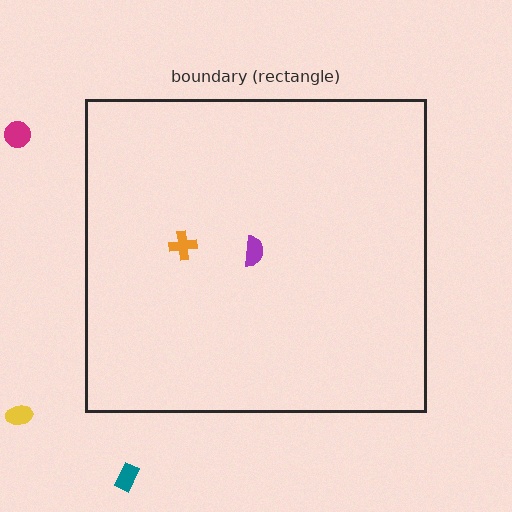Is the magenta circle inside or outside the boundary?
Outside.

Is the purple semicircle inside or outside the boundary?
Inside.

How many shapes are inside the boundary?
2 inside, 3 outside.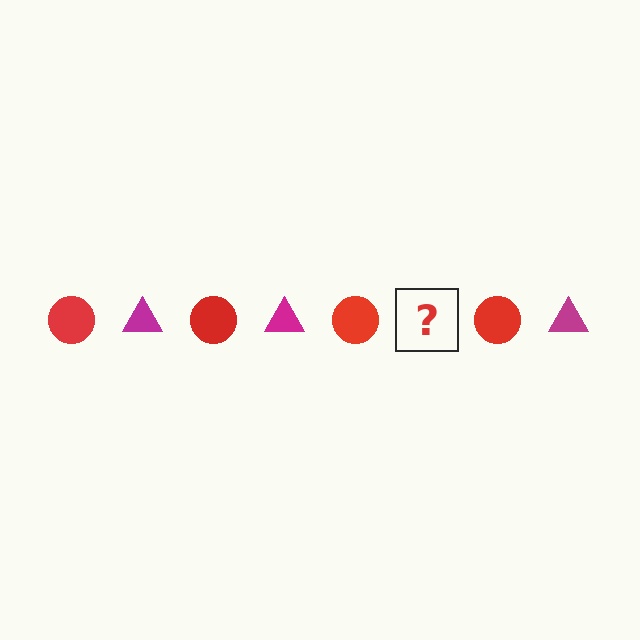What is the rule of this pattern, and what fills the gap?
The rule is that the pattern alternates between red circle and magenta triangle. The gap should be filled with a magenta triangle.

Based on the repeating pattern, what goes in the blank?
The blank should be a magenta triangle.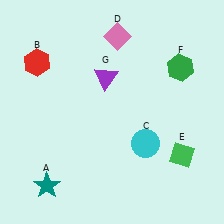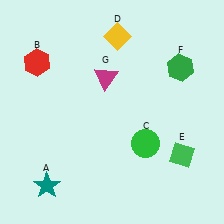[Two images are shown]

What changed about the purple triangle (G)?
In Image 1, G is purple. In Image 2, it changed to magenta.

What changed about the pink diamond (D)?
In Image 1, D is pink. In Image 2, it changed to yellow.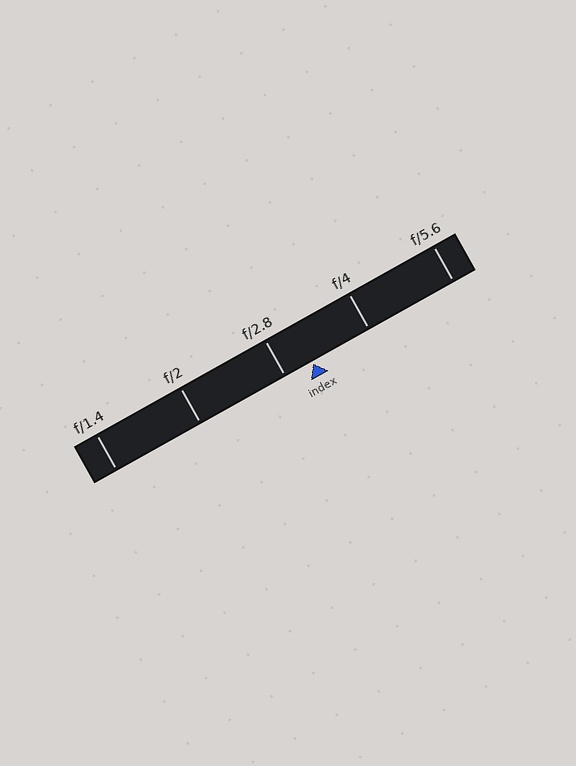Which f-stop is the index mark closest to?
The index mark is closest to f/2.8.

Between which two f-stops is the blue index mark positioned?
The index mark is between f/2.8 and f/4.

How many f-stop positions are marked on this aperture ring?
There are 5 f-stop positions marked.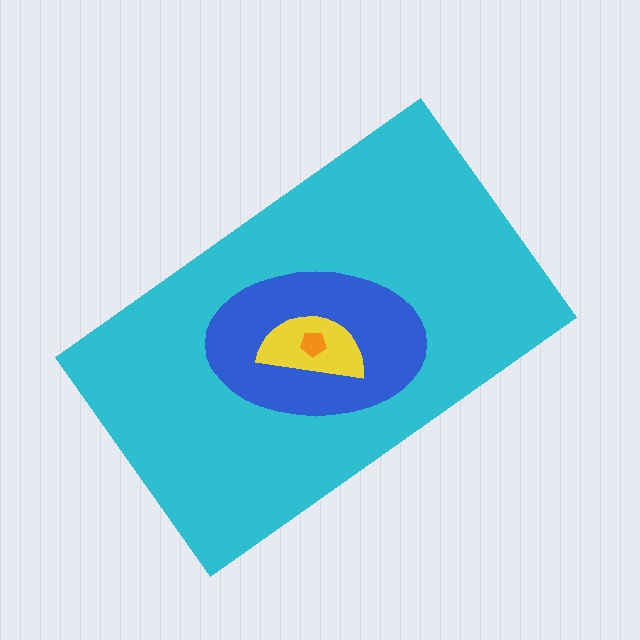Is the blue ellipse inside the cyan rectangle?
Yes.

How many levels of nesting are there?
4.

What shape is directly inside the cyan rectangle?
The blue ellipse.